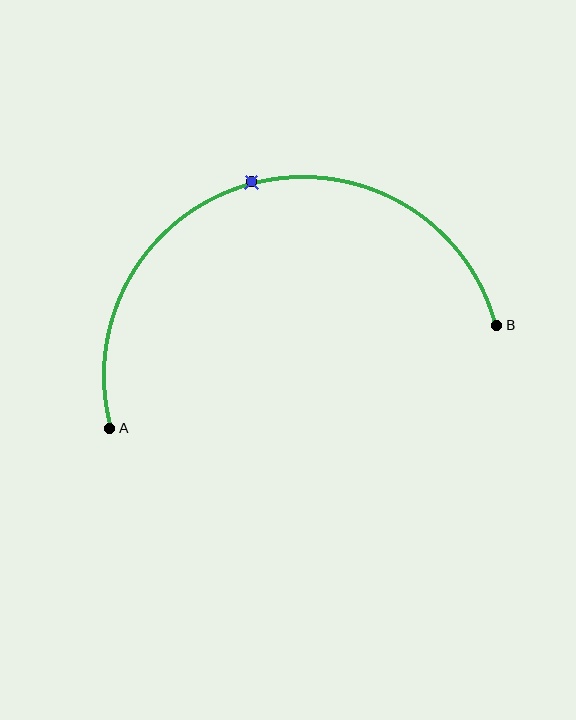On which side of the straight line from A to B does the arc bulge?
The arc bulges above the straight line connecting A and B.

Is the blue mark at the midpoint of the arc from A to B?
Yes. The blue mark lies on the arc at equal arc-length from both A and B — it is the arc midpoint.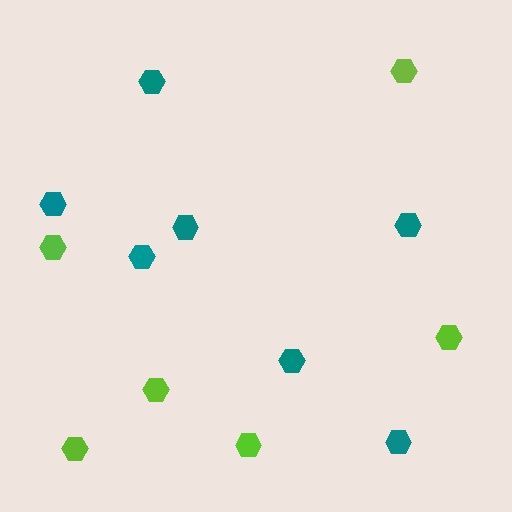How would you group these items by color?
There are 2 groups: one group of lime hexagons (6) and one group of teal hexagons (7).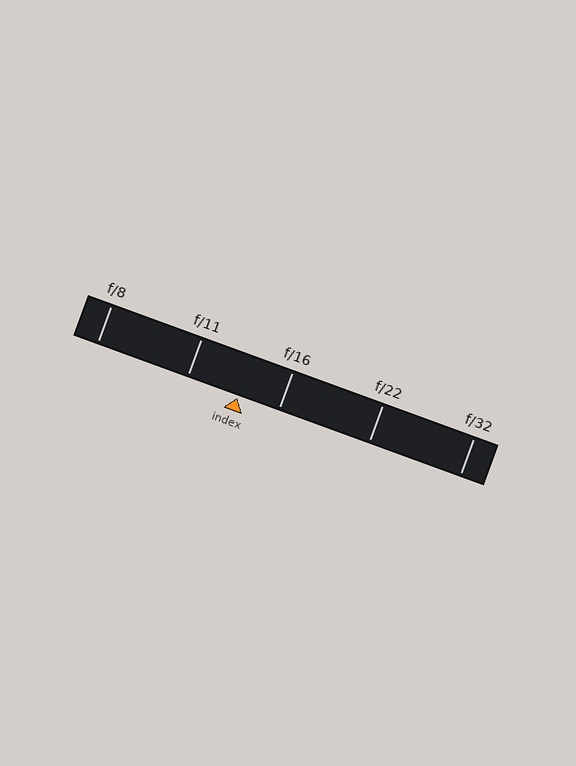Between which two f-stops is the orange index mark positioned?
The index mark is between f/11 and f/16.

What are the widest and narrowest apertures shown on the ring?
The widest aperture shown is f/8 and the narrowest is f/32.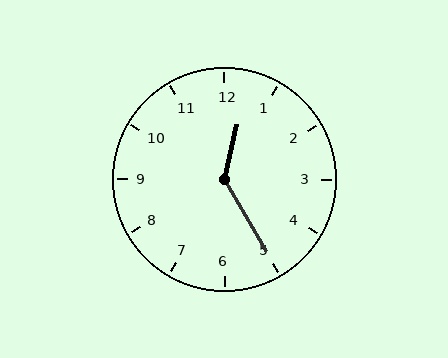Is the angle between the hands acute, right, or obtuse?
It is obtuse.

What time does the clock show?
12:25.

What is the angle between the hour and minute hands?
Approximately 138 degrees.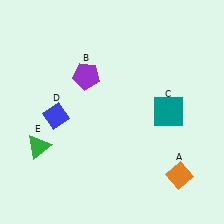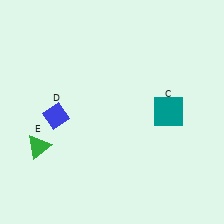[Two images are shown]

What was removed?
The orange diamond (A), the purple pentagon (B) were removed in Image 2.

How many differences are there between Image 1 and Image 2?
There are 2 differences between the two images.